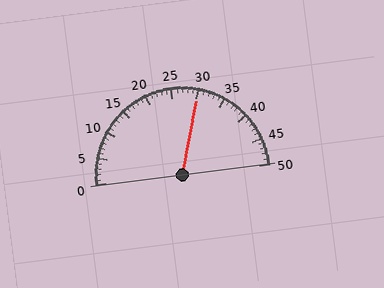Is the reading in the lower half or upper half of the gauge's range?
The reading is in the upper half of the range (0 to 50).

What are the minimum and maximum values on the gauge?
The gauge ranges from 0 to 50.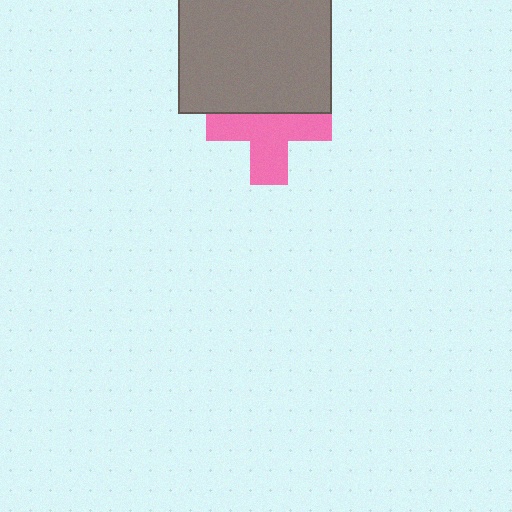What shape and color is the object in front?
The object in front is a gray square.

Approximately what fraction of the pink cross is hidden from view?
Roughly 38% of the pink cross is hidden behind the gray square.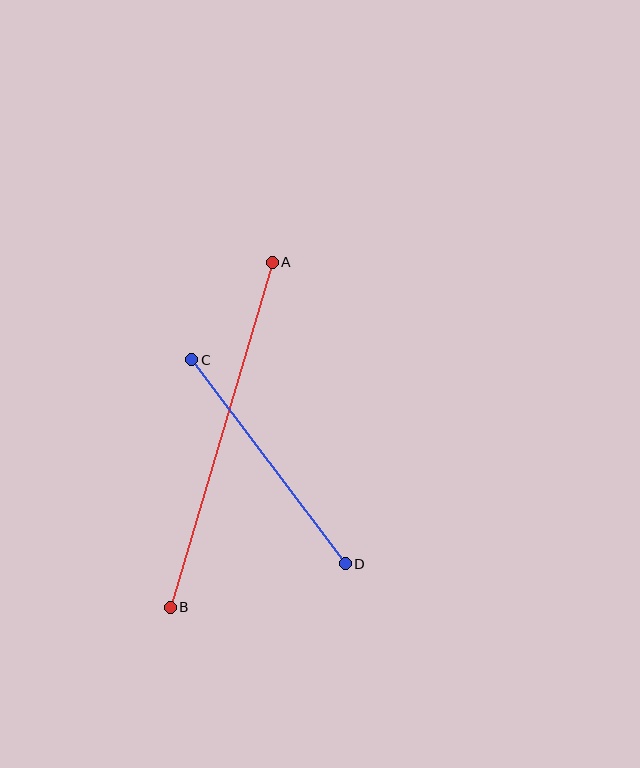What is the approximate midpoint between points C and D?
The midpoint is at approximately (269, 462) pixels.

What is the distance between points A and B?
The distance is approximately 360 pixels.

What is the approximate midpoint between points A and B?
The midpoint is at approximately (221, 435) pixels.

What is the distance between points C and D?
The distance is approximately 255 pixels.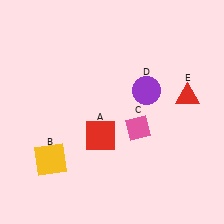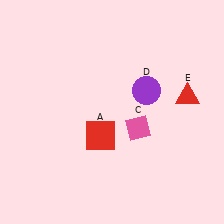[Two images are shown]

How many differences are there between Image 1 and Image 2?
There is 1 difference between the two images.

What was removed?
The yellow square (B) was removed in Image 2.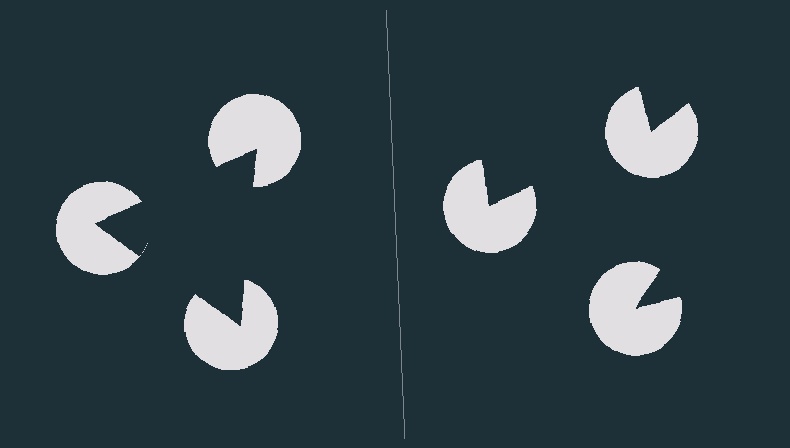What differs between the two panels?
The pac-man discs are positioned identically on both sides; only the wedge orientations differ. On the left they align to a triangle; on the right they are misaligned.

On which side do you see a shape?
An illusory triangle appears on the left side. On the right side the wedge cuts are rotated, so no coherent shape forms.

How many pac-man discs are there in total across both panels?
6 — 3 on each side.